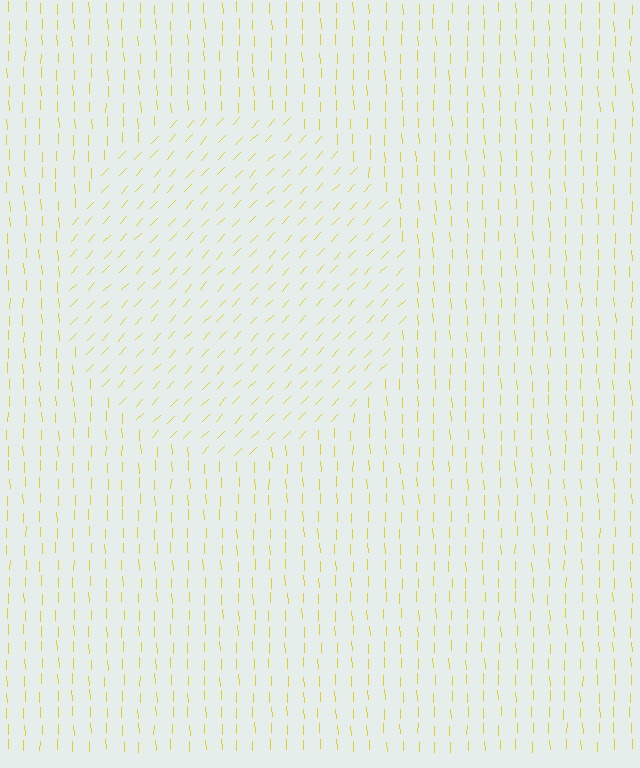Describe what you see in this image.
The image is filled with small yellow line segments. A circle region in the image has lines oriented differently from the surrounding lines, creating a visible texture boundary.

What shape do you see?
I see a circle.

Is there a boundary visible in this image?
Yes, there is a texture boundary formed by a change in line orientation.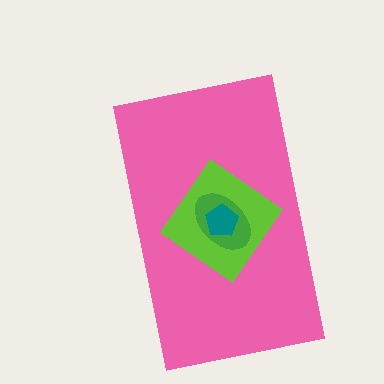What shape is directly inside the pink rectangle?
The lime diamond.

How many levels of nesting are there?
4.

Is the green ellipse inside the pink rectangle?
Yes.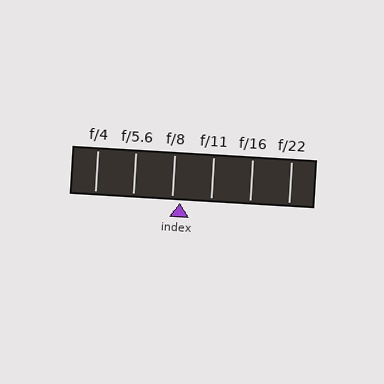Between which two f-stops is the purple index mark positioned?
The index mark is between f/8 and f/11.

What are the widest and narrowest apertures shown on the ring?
The widest aperture shown is f/4 and the narrowest is f/22.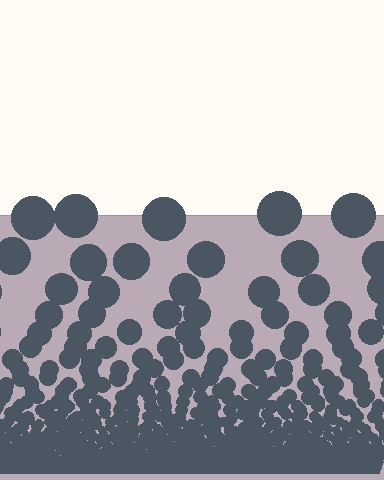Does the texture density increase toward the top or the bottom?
Density increases toward the bottom.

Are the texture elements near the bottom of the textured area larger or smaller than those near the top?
Smaller. The gradient is inverted — elements near the bottom are smaller and denser.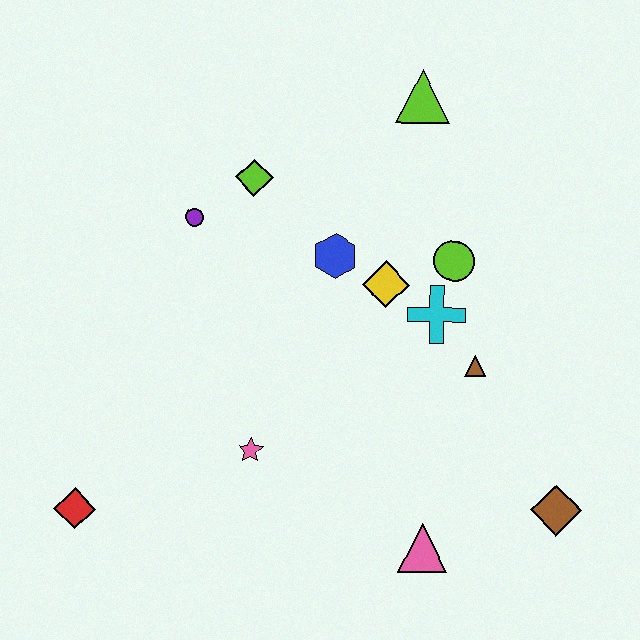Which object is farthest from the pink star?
The lime triangle is farthest from the pink star.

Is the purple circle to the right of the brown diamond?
No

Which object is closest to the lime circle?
The cyan cross is closest to the lime circle.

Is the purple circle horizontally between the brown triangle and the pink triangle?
No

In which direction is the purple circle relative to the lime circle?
The purple circle is to the left of the lime circle.